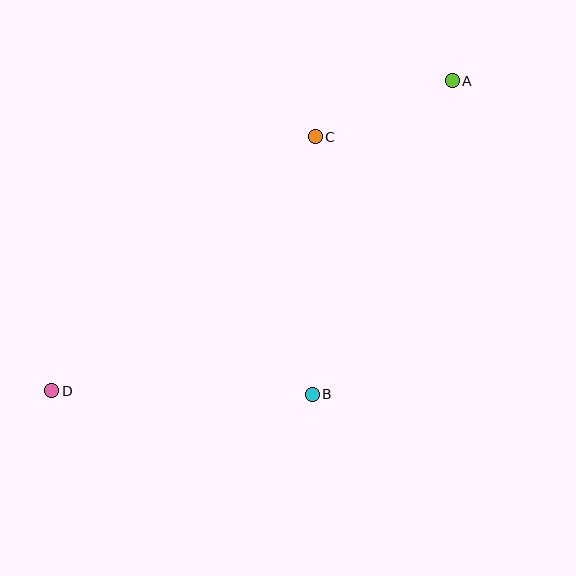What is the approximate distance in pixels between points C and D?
The distance between C and D is approximately 366 pixels.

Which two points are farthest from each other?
Points A and D are farthest from each other.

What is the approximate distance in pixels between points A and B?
The distance between A and B is approximately 344 pixels.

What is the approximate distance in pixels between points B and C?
The distance between B and C is approximately 258 pixels.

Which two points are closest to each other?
Points A and C are closest to each other.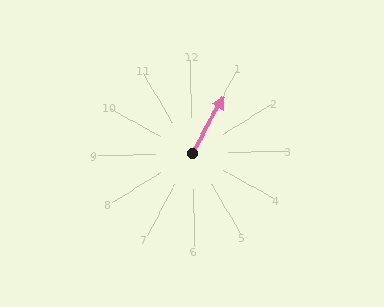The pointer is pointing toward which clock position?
Roughly 1 o'clock.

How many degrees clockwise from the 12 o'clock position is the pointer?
Approximately 30 degrees.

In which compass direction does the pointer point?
Northeast.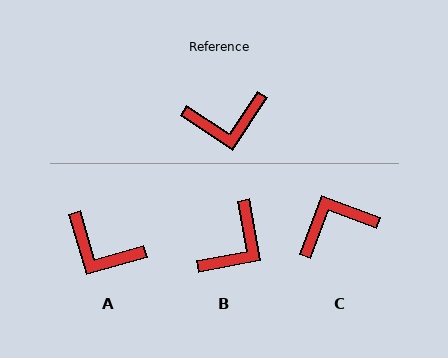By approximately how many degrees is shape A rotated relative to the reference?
Approximately 40 degrees clockwise.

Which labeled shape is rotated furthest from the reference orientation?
C, about 167 degrees away.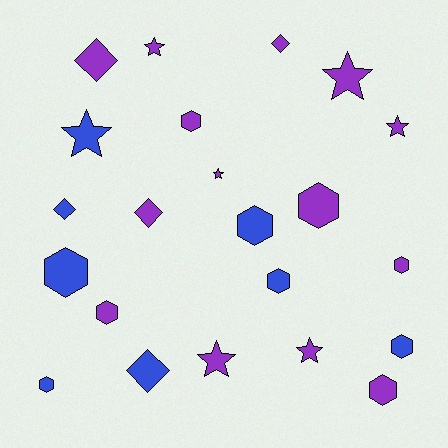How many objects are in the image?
There are 22 objects.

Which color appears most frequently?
Purple, with 14 objects.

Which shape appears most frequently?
Hexagon, with 10 objects.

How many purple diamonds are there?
There are 3 purple diamonds.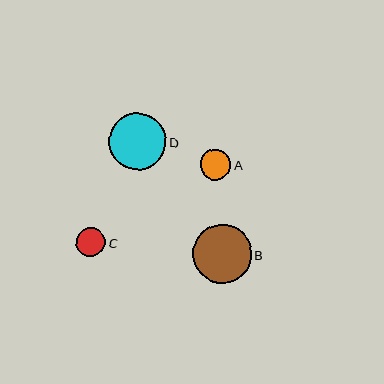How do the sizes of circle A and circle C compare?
Circle A and circle C are approximately the same size.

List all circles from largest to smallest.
From largest to smallest: B, D, A, C.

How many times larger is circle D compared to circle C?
Circle D is approximately 2.0 times the size of circle C.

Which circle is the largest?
Circle B is the largest with a size of approximately 59 pixels.